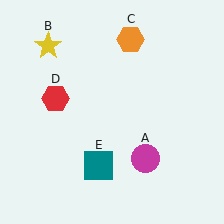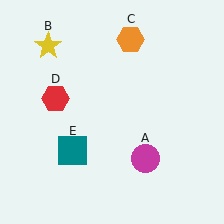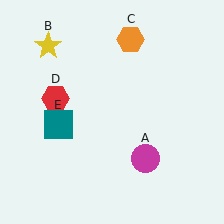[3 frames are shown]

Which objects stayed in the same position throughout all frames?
Magenta circle (object A) and yellow star (object B) and orange hexagon (object C) and red hexagon (object D) remained stationary.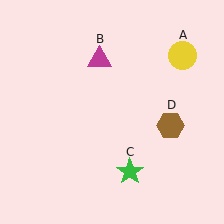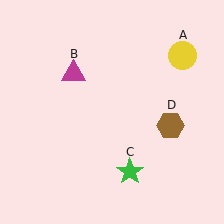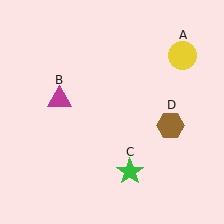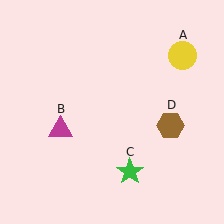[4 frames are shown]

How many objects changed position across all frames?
1 object changed position: magenta triangle (object B).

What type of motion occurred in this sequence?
The magenta triangle (object B) rotated counterclockwise around the center of the scene.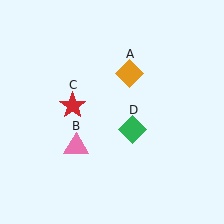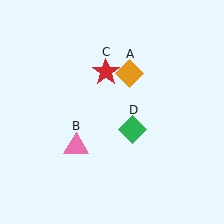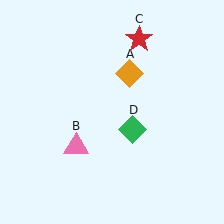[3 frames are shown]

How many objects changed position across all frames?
1 object changed position: red star (object C).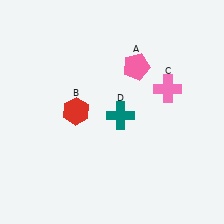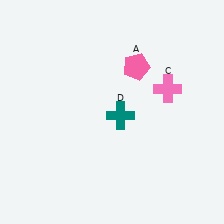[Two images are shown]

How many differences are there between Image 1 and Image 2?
There is 1 difference between the two images.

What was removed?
The red hexagon (B) was removed in Image 2.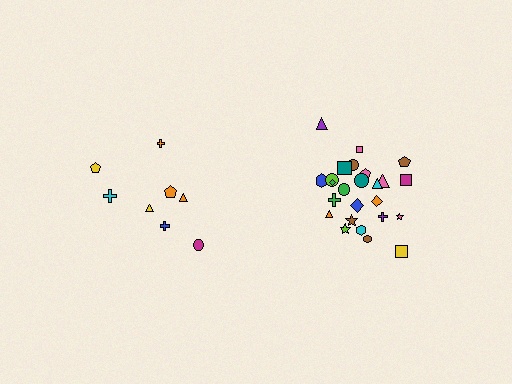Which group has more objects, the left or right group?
The right group.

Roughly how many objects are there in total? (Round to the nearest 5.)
Roughly 35 objects in total.